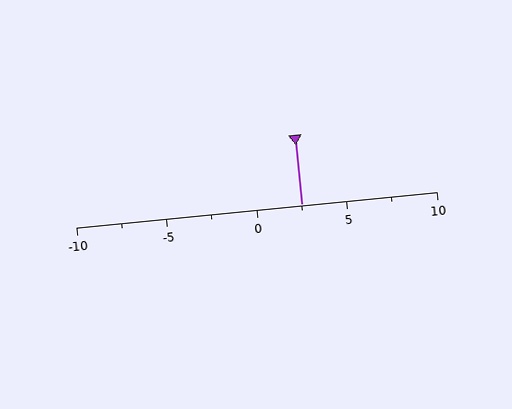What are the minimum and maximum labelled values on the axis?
The axis runs from -10 to 10.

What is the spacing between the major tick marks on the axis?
The major ticks are spaced 5 apart.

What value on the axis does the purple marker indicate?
The marker indicates approximately 2.5.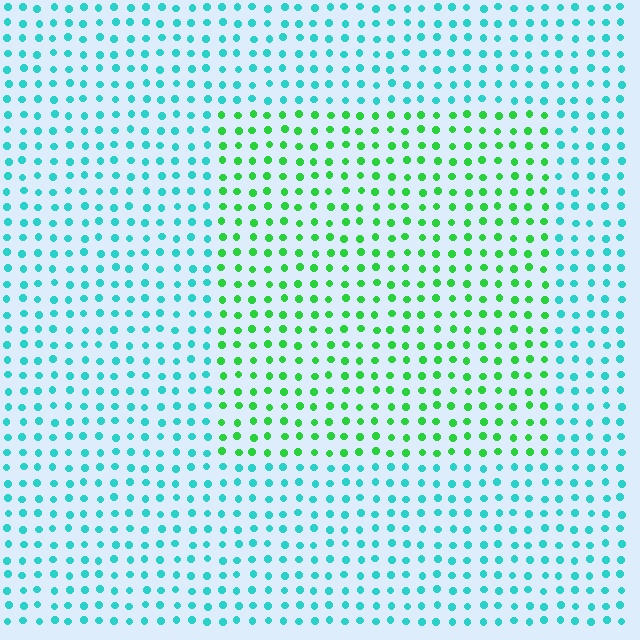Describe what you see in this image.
The image is filled with small cyan elements in a uniform arrangement. A rectangle-shaped region is visible where the elements are tinted to a slightly different hue, forming a subtle color boundary.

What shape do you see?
I see a rectangle.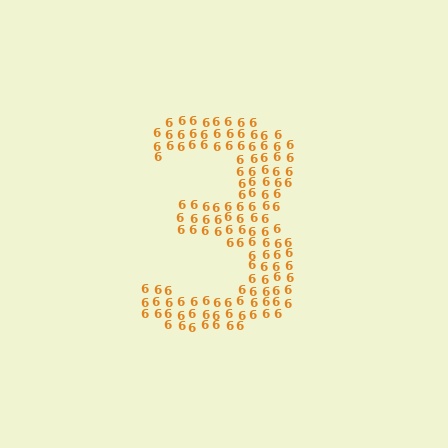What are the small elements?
The small elements are digit 6's.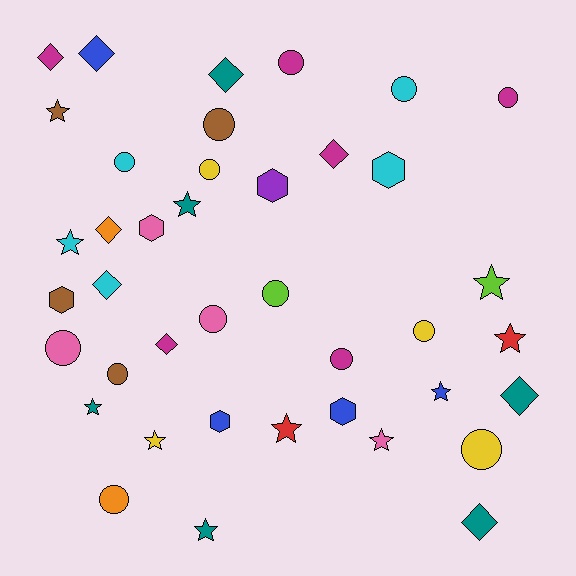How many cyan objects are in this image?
There are 5 cyan objects.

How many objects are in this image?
There are 40 objects.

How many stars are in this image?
There are 11 stars.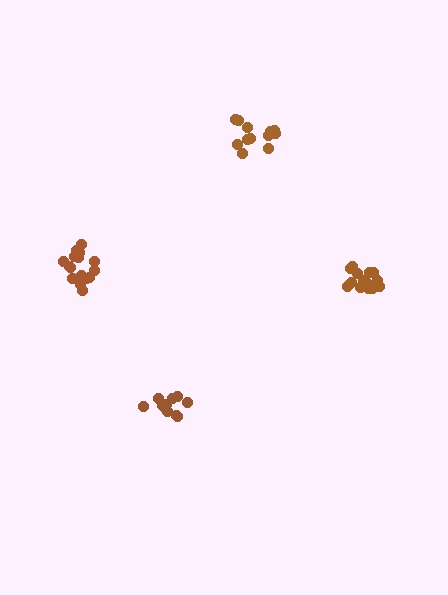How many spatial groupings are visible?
There are 4 spatial groupings.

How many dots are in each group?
Group 1: 11 dots, Group 2: 17 dots, Group 3: 12 dots, Group 4: 17 dots (57 total).